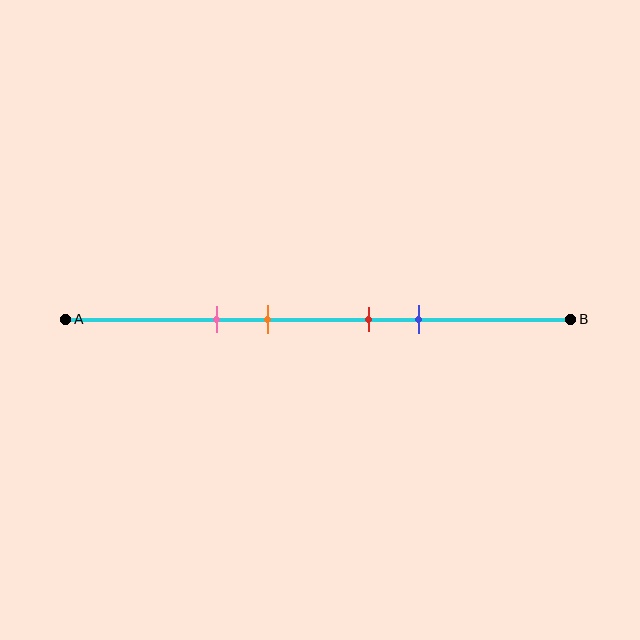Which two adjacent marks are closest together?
The red and blue marks are the closest adjacent pair.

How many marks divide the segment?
There are 4 marks dividing the segment.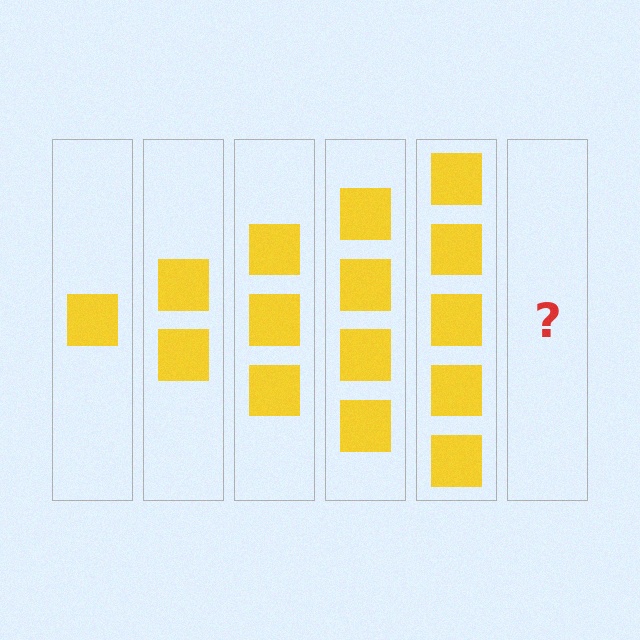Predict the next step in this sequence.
The next step is 6 squares.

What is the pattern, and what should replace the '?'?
The pattern is that each step adds one more square. The '?' should be 6 squares.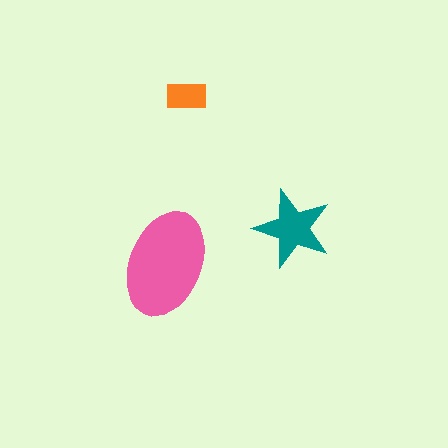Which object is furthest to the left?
The pink ellipse is leftmost.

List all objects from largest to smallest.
The pink ellipse, the teal star, the orange rectangle.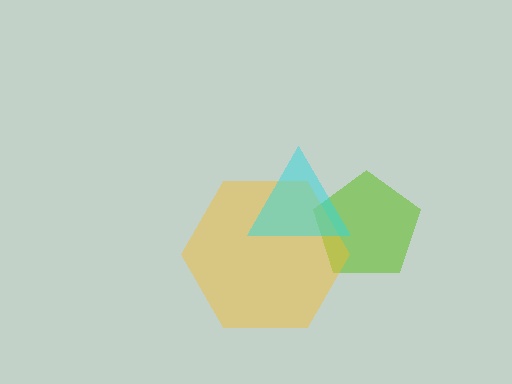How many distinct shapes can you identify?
There are 3 distinct shapes: a lime pentagon, a yellow hexagon, a cyan triangle.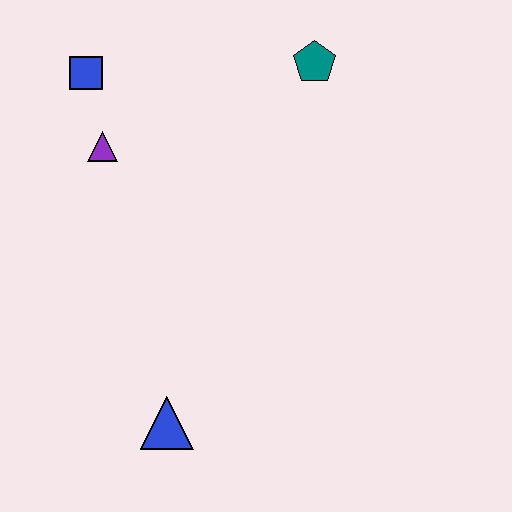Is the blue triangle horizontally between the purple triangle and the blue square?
No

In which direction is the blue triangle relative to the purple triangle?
The blue triangle is below the purple triangle.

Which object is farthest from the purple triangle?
The blue triangle is farthest from the purple triangle.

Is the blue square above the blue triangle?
Yes